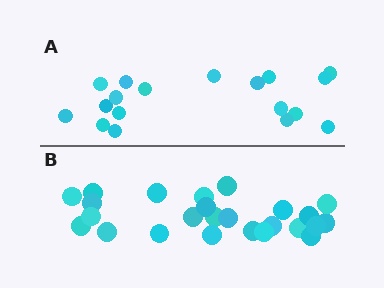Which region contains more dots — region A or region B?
Region B (the bottom region) has more dots.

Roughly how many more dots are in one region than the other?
Region B has roughly 8 or so more dots than region A.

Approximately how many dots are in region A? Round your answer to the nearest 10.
About 20 dots. (The exact count is 18, which rounds to 20.)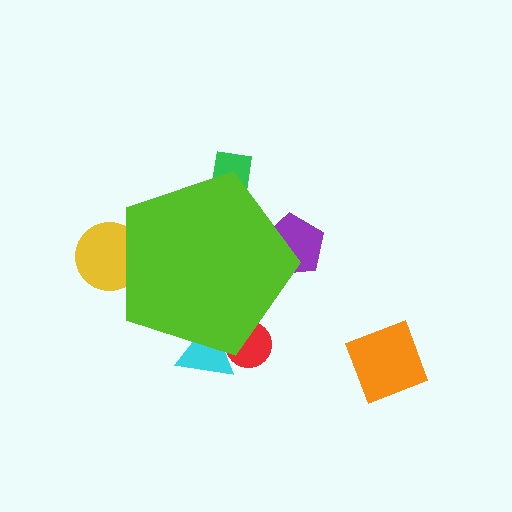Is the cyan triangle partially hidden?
Yes, the cyan triangle is partially hidden behind the lime pentagon.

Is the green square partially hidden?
Yes, the green square is partially hidden behind the lime pentagon.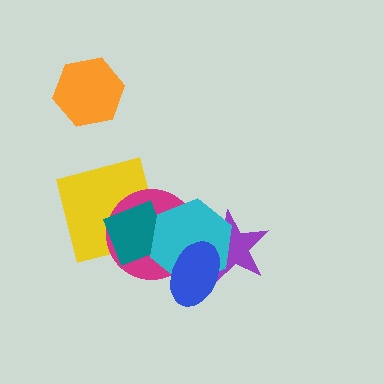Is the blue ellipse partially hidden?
No, no other shape covers it.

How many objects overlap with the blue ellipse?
3 objects overlap with the blue ellipse.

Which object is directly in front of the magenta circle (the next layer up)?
The teal square is directly in front of the magenta circle.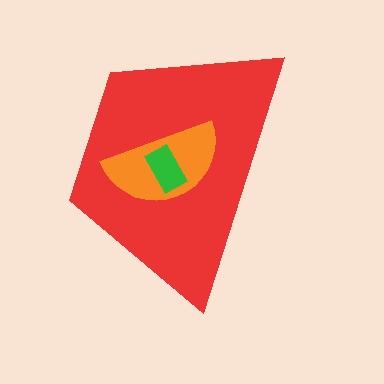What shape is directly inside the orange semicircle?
The green rectangle.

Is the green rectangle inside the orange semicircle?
Yes.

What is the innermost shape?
The green rectangle.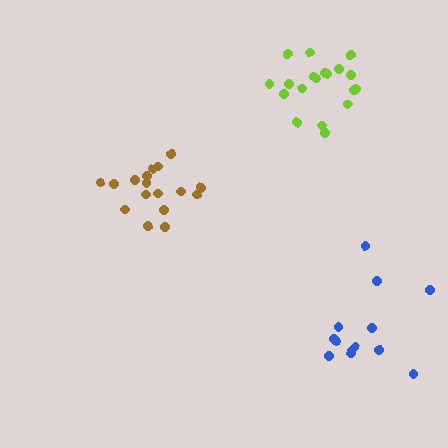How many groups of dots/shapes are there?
There are 3 groups.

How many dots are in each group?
Group 1: 19 dots, Group 2: 17 dots, Group 3: 13 dots (49 total).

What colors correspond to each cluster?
The clusters are colored: lime, brown, blue.